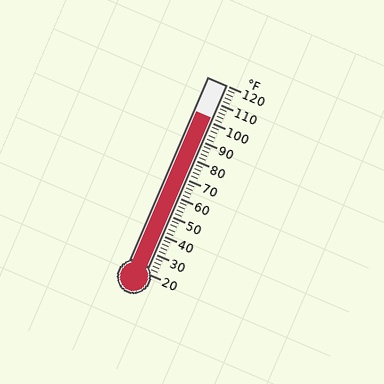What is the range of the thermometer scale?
The thermometer scale ranges from 20°F to 120°F.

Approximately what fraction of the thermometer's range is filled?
The thermometer is filled to approximately 80% of its range.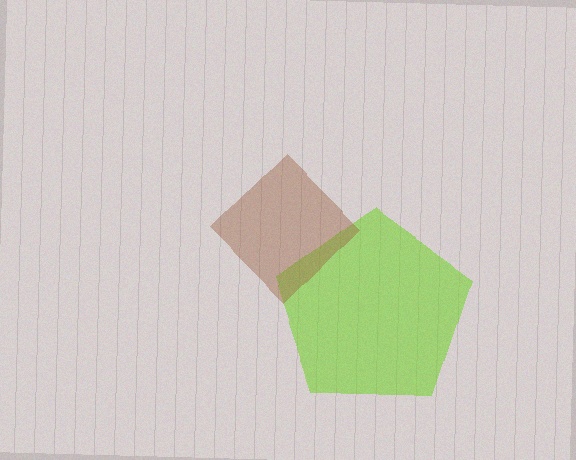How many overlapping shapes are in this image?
There are 2 overlapping shapes in the image.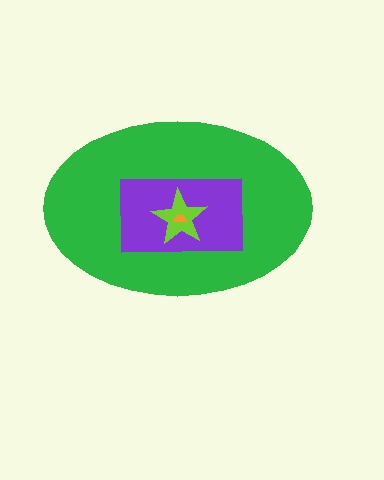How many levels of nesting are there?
4.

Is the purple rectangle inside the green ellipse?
Yes.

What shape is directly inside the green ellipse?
The purple rectangle.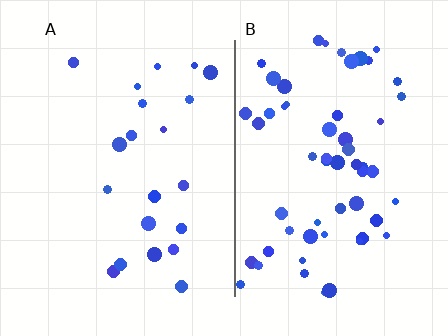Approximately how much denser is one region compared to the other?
Approximately 2.8× — region B over region A.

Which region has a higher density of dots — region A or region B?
B (the right).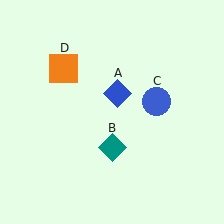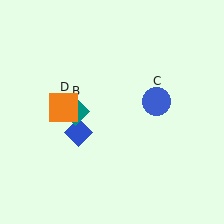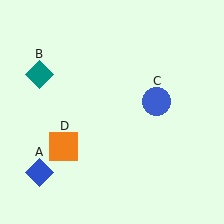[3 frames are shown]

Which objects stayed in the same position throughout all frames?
Blue circle (object C) remained stationary.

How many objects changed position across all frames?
3 objects changed position: blue diamond (object A), teal diamond (object B), orange square (object D).